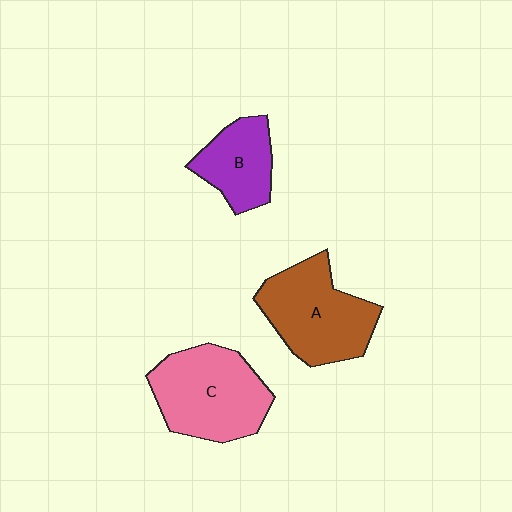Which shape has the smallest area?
Shape B (purple).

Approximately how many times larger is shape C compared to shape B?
Approximately 1.6 times.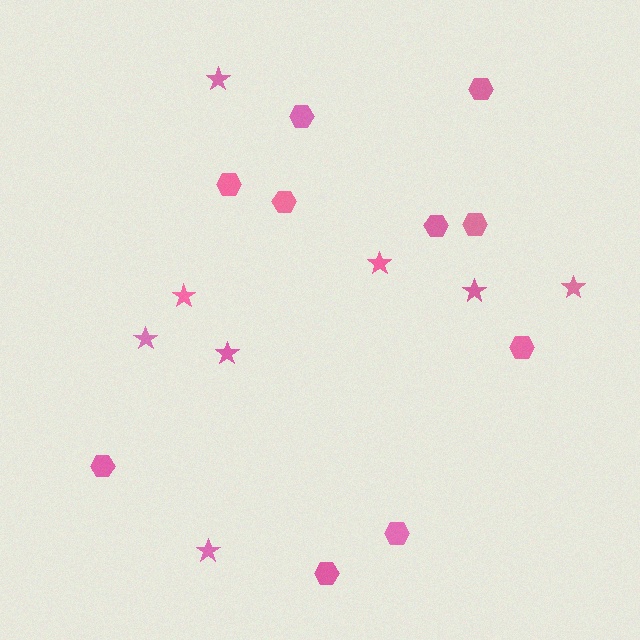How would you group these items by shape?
There are 2 groups: one group of hexagons (10) and one group of stars (8).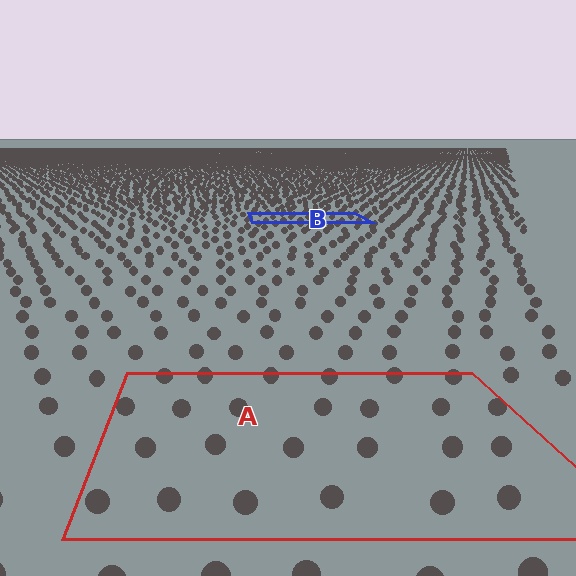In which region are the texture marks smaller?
The texture marks are smaller in region B, because it is farther away.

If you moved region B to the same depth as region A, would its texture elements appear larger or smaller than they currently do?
They would appear larger. At a closer depth, the same texture elements are projected at a bigger on-screen size.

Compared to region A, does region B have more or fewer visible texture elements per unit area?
Region B has more texture elements per unit area — they are packed more densely because it is farther away.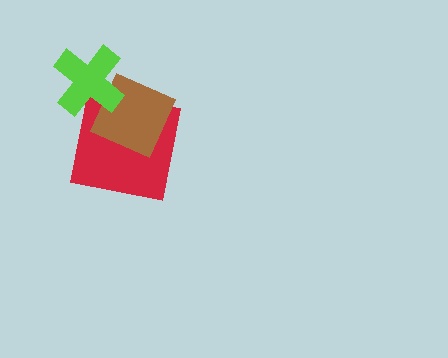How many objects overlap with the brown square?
2 objects overlap with the brown square.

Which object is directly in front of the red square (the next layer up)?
The brown square is directly in front of the red square.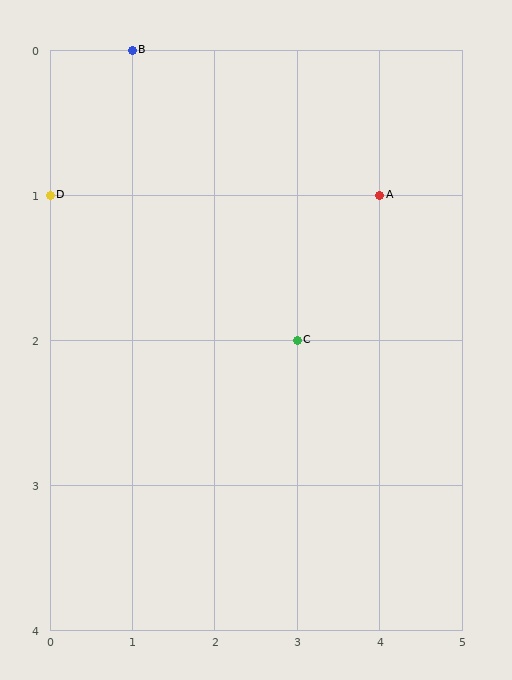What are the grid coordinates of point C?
Point C is at grid coordinates (3, 2).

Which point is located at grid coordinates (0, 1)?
Point D is at (0, 1).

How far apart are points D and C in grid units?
Points D and C are 3 columns and 1 row apart (about 3.2 grid units diagonally).